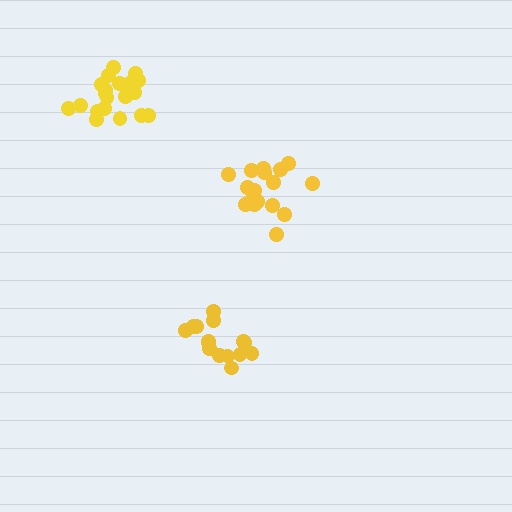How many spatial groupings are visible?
There are 3 spatial groupings.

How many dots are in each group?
Group 1: 17 dots, Group 2: 15 dots, Group 3: 21 dots (53 total).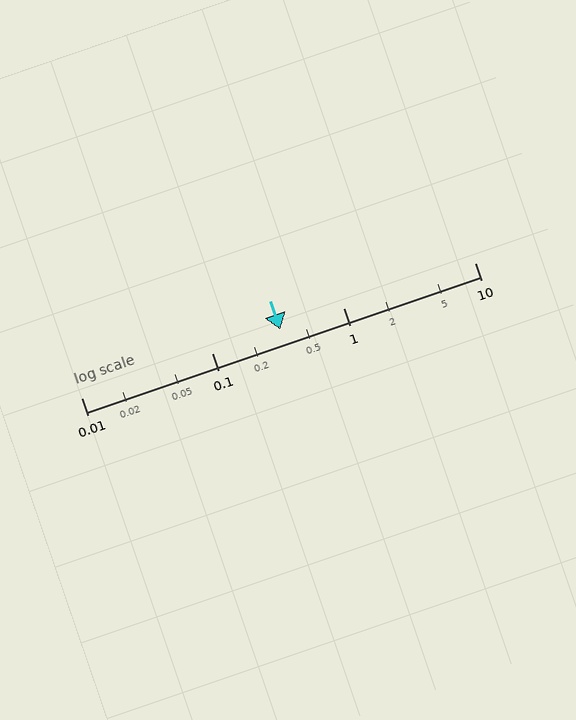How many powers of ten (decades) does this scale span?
The scale spans 3 decades, from 0.01 to 10.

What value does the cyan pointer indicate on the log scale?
The pointer indicates approximately 0.33.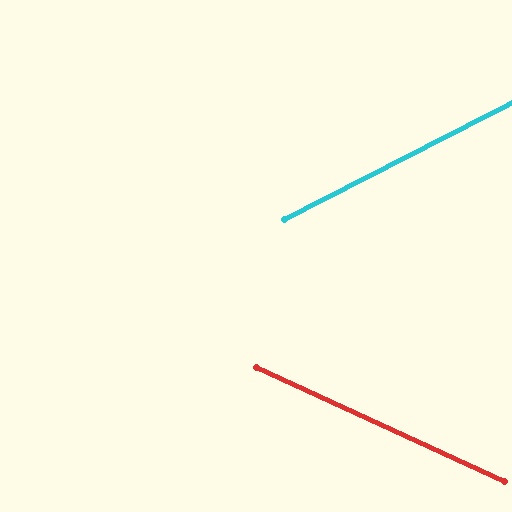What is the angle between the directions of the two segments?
Approximately 52 degrees.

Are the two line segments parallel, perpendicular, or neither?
Neither parallel nor perpendicular — they differ by about 52°.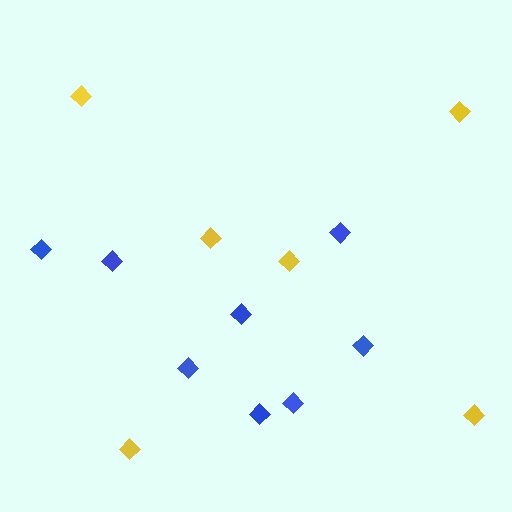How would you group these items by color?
There are 2 groups: one group of yellow diamonds (6) and one group of blue diamonds (8).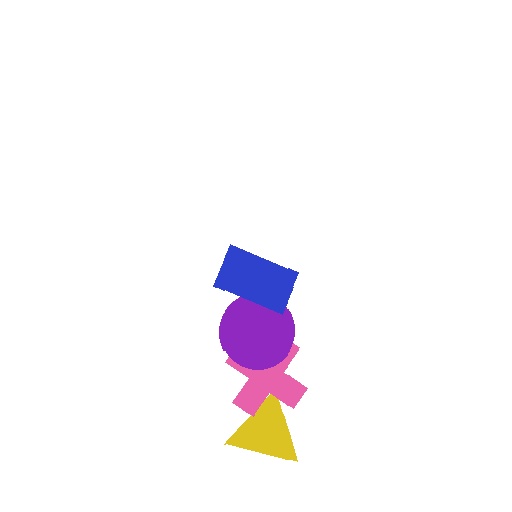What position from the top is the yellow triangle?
The yellow triangle is 4th from the top.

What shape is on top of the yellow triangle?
The pink cross is on top of the yellow triangle.